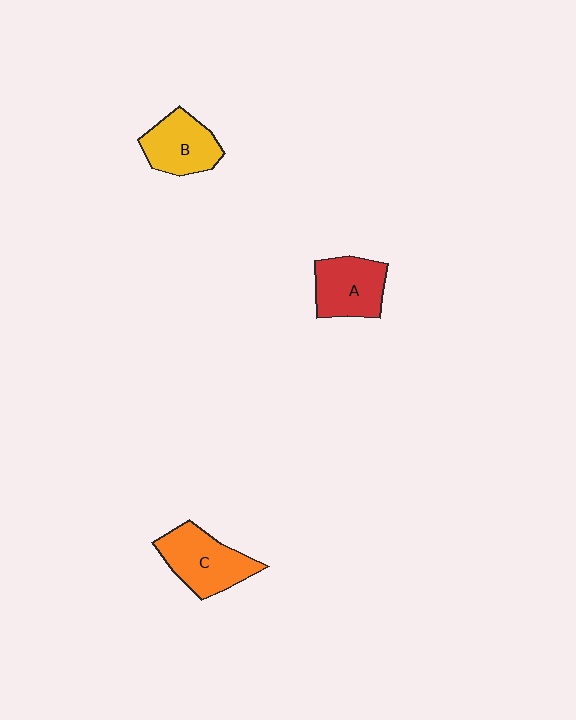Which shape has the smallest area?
Shape B (yellow).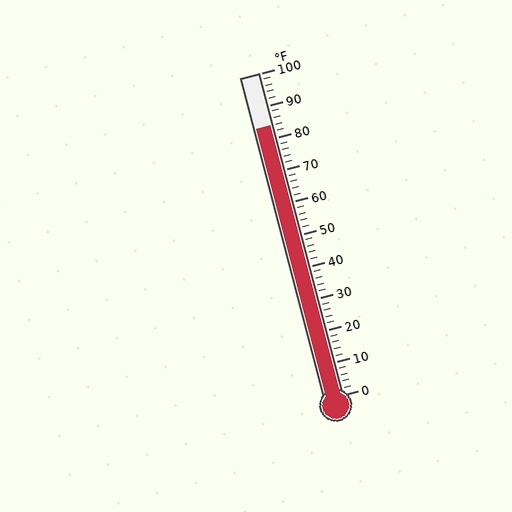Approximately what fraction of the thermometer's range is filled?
The thermometer is filled to approximately 85% of its range.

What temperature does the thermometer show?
The thermometer shows approximately 84°F.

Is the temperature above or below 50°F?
The temperature is above 50°F.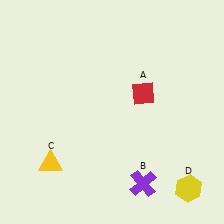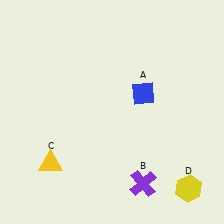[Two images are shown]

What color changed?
The diamond (A) changed from red in Image 1 to blue in Image 2.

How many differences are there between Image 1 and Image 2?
There is 1 difference between the two images.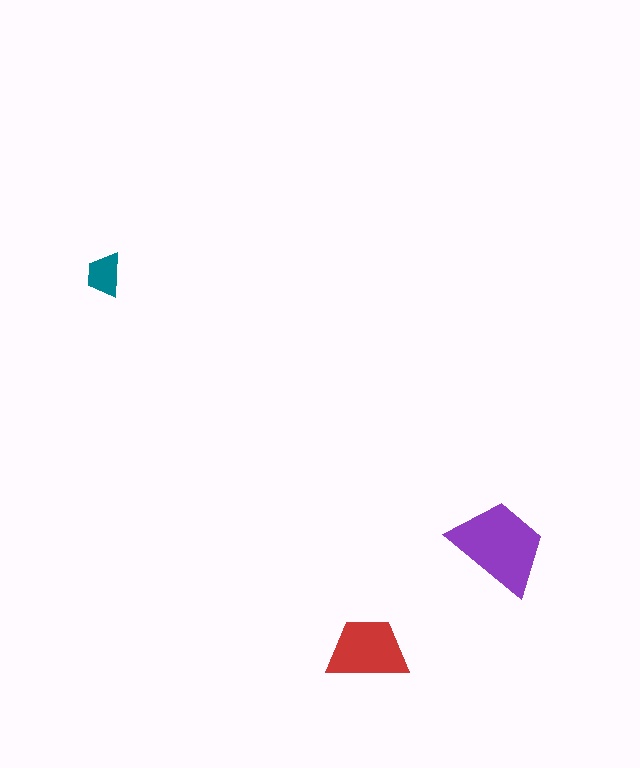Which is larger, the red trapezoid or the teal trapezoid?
The red one.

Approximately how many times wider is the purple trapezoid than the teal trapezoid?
About 2.5 times wider.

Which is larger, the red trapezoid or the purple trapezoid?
The purple one.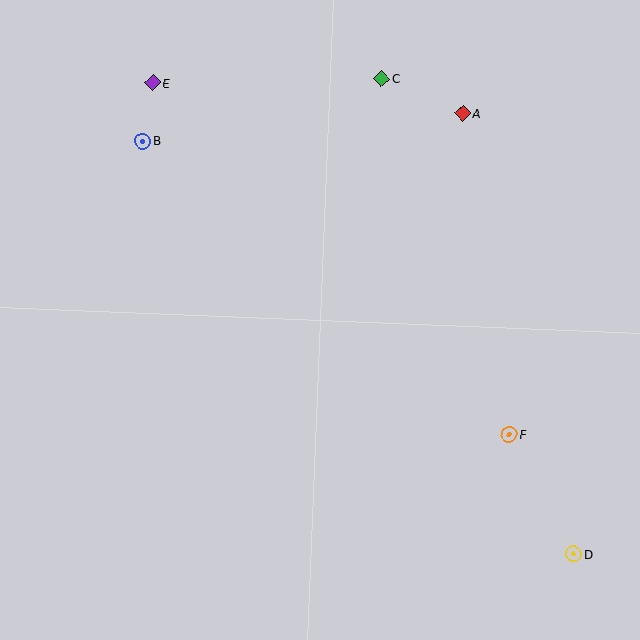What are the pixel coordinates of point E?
Point E is at (153, 83).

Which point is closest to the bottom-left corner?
Point B is closest to the bottom-left corner.